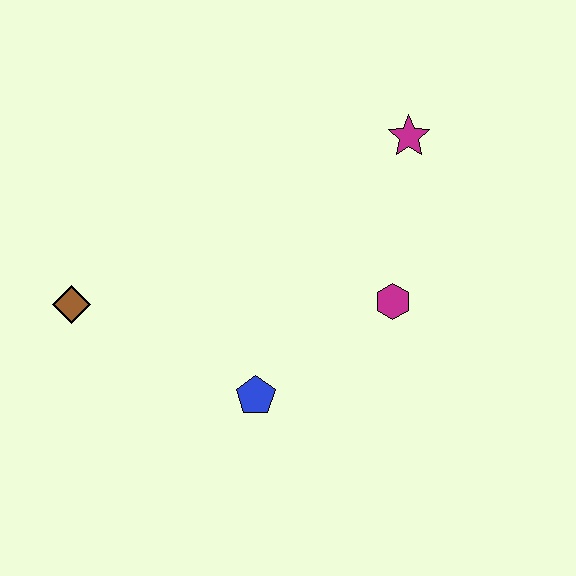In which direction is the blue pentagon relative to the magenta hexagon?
The blue pentagon is to the left of the magenta hexagon.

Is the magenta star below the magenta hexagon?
No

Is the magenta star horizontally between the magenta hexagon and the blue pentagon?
No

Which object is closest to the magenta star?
The magenta hexagon is closest to the magenta star.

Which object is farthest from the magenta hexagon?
The brown diamond is farthest from the magenta hexagon.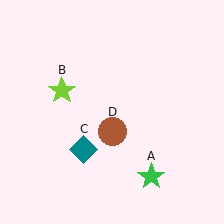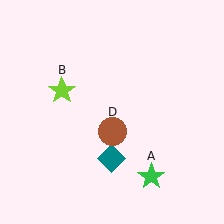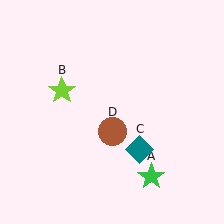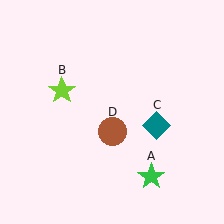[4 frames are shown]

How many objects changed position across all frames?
1 object changed position: teal diamond (object C).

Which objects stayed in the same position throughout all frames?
Green star (object A) and lime star (object B) and brown circle (object D) remained stationary.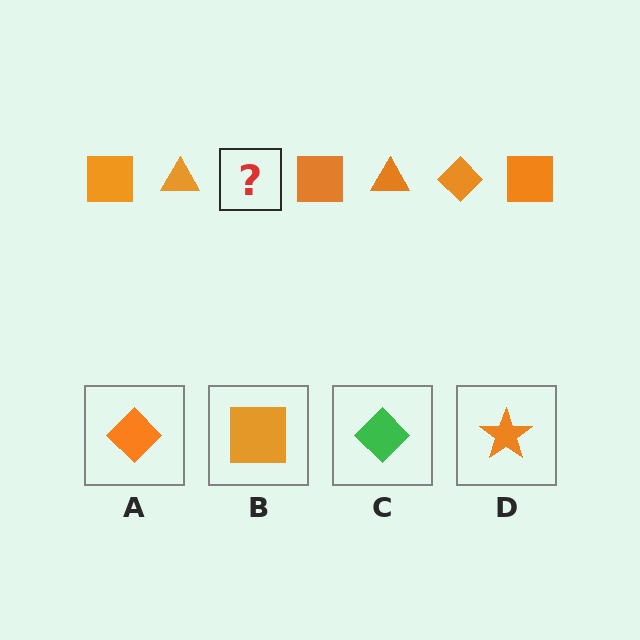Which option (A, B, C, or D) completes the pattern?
A.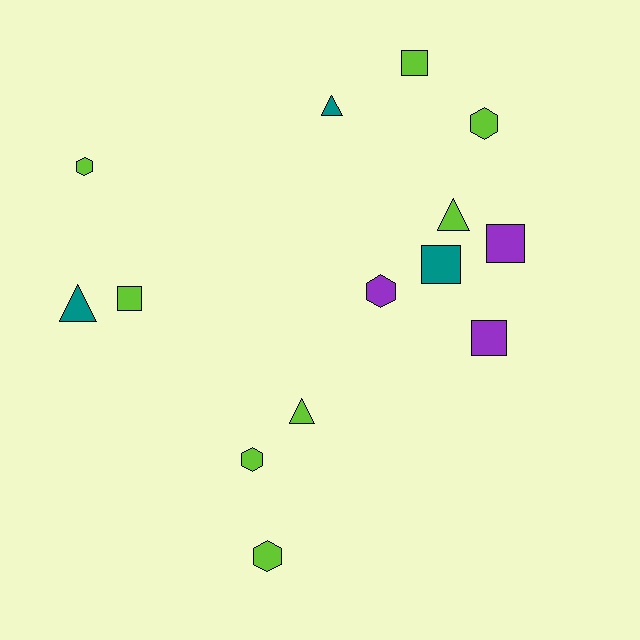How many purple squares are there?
There are 2 purple squares.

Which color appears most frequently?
Lime, with 8 objects.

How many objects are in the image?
There are 14 objects.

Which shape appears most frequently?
Hexagon, with 5 objects.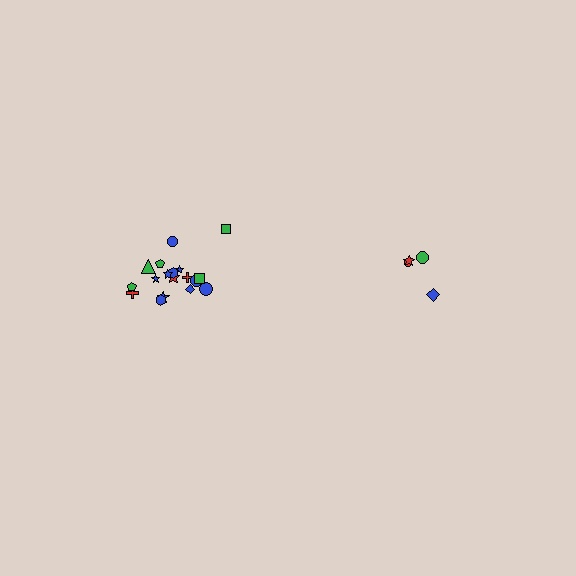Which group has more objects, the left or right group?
The left group.